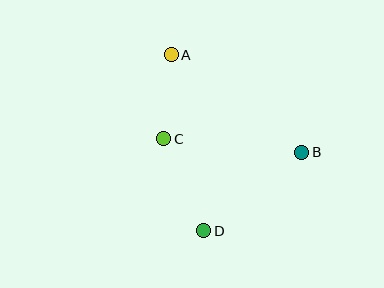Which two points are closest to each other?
Points A and C are closest to each other.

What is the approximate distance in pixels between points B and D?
The distance between B and D is approximately 126 pixels.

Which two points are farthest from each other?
Points A and D are farthest from each other.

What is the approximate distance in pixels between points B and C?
The distance between B and C is approximately 139 pixels.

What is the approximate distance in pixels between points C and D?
The distance between C and D is approximately 101 pixels.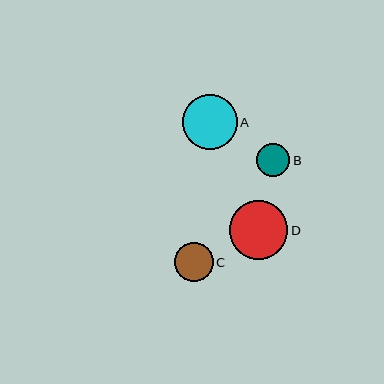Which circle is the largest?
Circle D is the largest with a size of approximately 59 pixels.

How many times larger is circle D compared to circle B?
Circle D is approximately 1.8 times the size of circle B.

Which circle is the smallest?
Circle B is the smallest with a size of approximately 33 pixels.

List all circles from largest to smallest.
From largest to smallest: D, A, C, B.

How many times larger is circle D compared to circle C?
Circle D is approximately 1.5 times the size of circle C.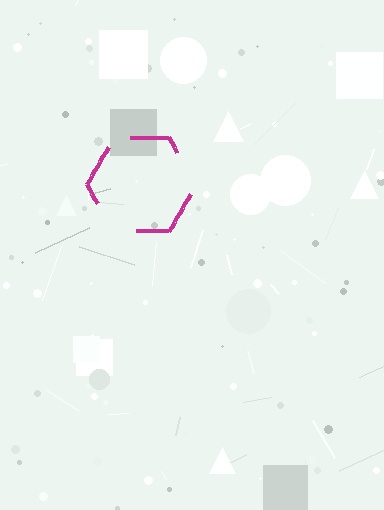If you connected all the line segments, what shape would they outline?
They would outline a hexagon.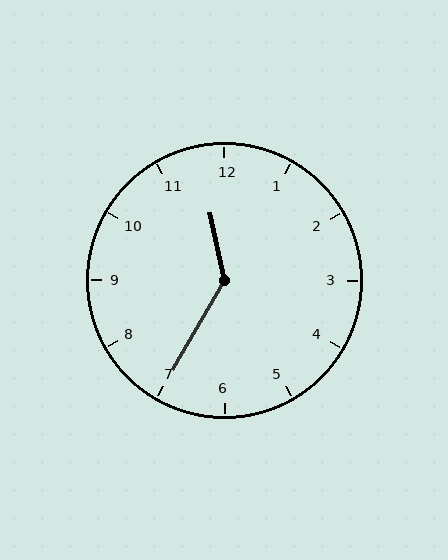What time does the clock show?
11:35.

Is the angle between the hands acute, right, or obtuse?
It is obtuse.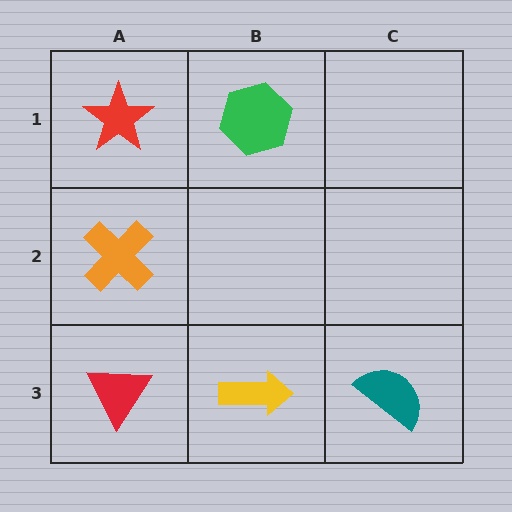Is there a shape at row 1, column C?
No, that cell is empty.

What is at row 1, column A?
A red star.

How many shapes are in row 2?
1 shape.